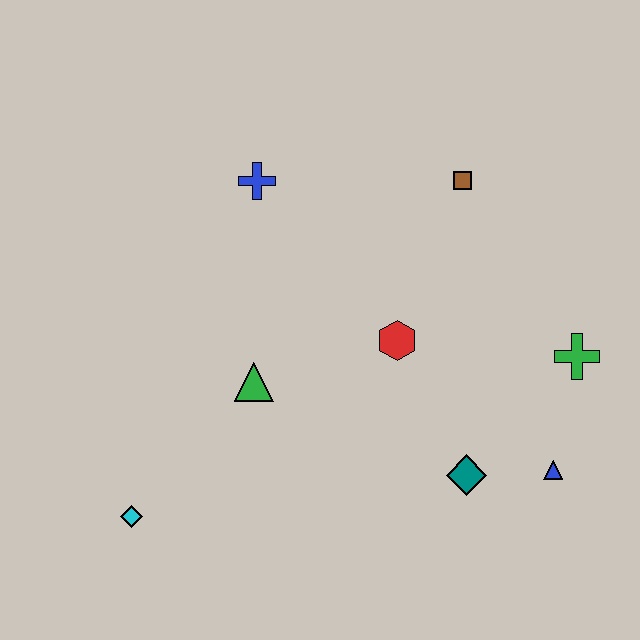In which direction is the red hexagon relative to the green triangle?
The red hexagon is to the right of the green triangle.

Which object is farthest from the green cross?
The cyan diamond is farthest from the green cross.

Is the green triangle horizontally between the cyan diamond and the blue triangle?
Yes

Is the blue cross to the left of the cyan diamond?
No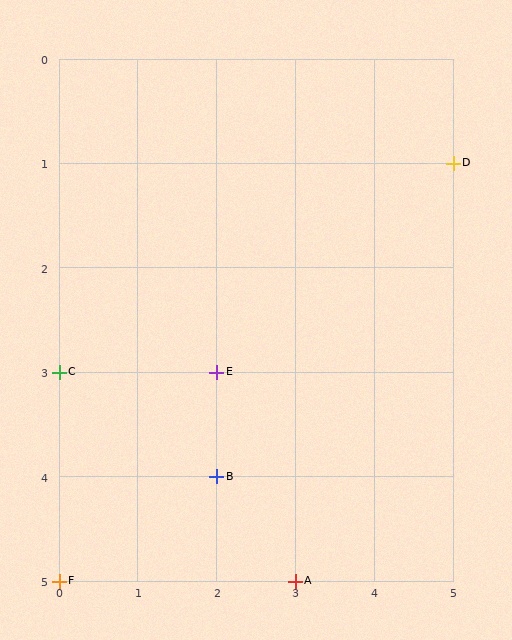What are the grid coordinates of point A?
Point A is at grid coordinates (3, 5).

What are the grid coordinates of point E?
Point E is at grid coordinates (2, 3).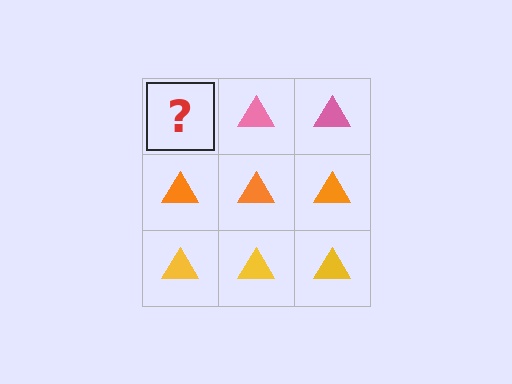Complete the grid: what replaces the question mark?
The question mark should be replaced with a pink triangle.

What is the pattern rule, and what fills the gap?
The rule is that each row has a consistent color. The gap should be filled with a pink triangle.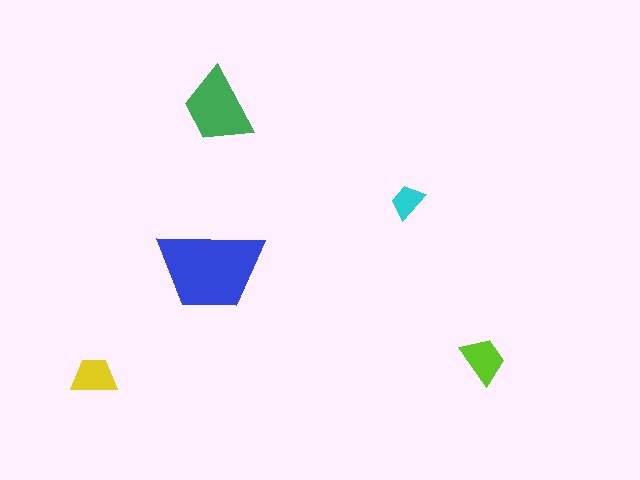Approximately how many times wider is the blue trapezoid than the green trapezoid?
About 1.5 times wider.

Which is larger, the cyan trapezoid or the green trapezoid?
The green one.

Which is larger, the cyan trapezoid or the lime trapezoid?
The lime one.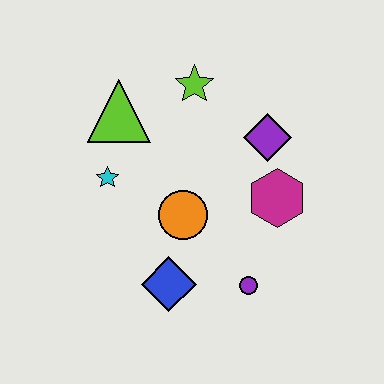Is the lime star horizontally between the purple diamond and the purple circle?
No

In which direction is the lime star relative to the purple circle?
The lime star is above the purple circle.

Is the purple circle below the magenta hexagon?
Yes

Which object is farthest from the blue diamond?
The lime star is farthest from the blue diamond.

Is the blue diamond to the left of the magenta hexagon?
Yes